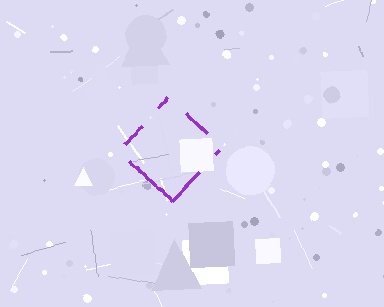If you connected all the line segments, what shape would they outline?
They would outline a diamond.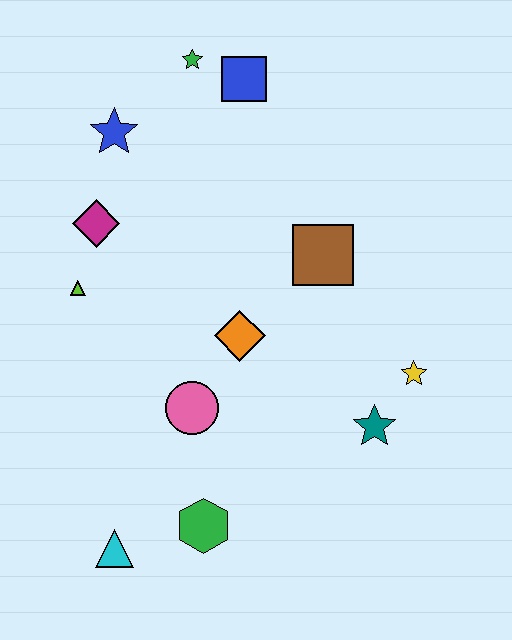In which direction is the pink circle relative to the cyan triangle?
The pink circle is above the cyan triangle.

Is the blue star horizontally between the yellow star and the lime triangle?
Yes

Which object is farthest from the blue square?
The cyan triangle is farthest from the blue square.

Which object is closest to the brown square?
The orange diamond is closest to the brown square.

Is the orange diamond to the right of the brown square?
No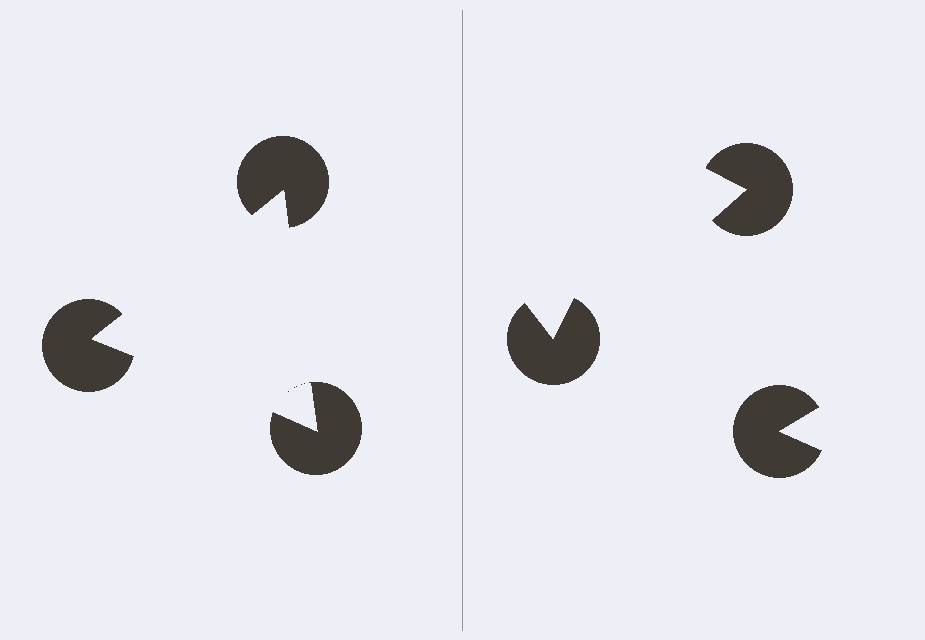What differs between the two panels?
The pac-man discs are positioned identically on both sides; only the wedge orientations differ. On the left they align to a triangle; on the right they are misaligned.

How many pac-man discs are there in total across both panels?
6 — 3 on each side.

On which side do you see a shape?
An illusory triangle appears on the left side. On the right side the wedge cuts are rotated, so no coherent shape forms.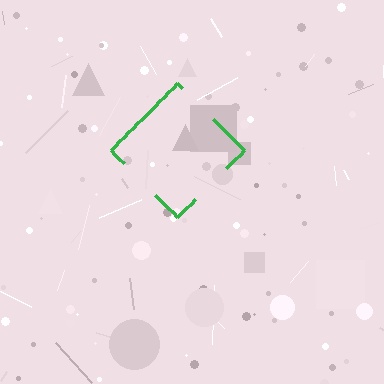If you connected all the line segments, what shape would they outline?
They would outline a diamond.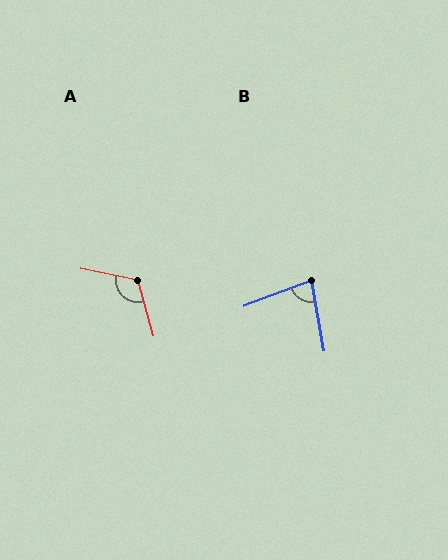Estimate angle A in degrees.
Approximately 117 degrees.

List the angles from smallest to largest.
B (79°), A (117°).